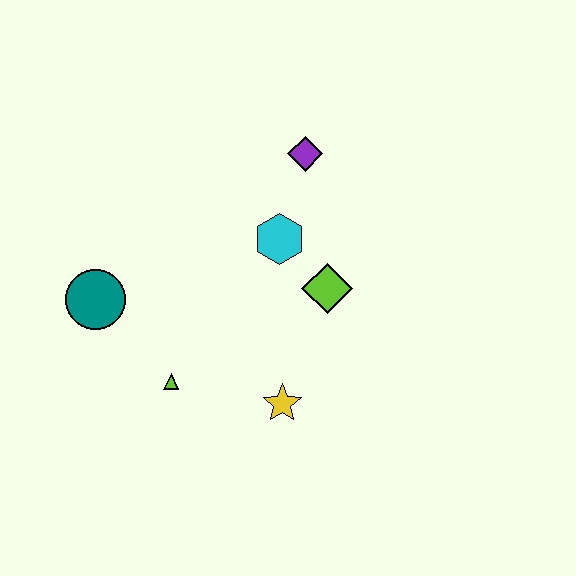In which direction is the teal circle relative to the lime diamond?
The teal circle is to the left of the lime diamond.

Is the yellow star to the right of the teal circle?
Yes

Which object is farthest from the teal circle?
The purple diamond is farthest from the teal circle.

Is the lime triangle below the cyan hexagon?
Yes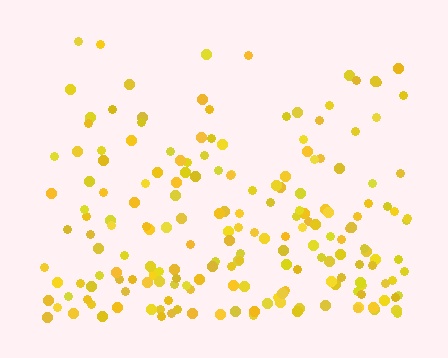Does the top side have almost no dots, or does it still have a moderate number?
Still a moderate number, just noticeably fewer than the bottom.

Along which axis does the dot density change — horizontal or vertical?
Vertical.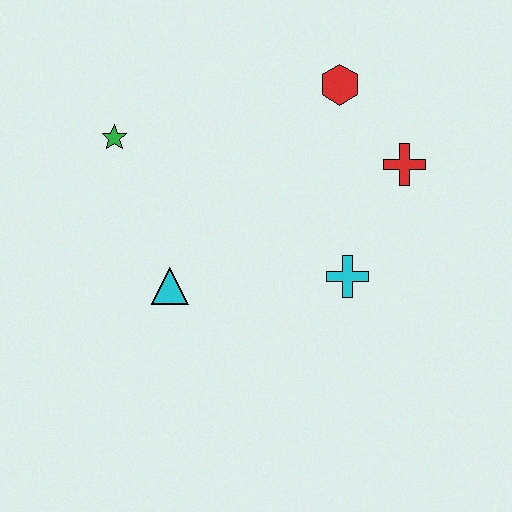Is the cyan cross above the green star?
No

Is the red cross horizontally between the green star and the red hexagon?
No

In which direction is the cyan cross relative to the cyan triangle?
The cyan cross is to the right of the cyan triangle.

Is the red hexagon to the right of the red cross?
No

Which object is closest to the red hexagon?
The red cross is closest to the red hexagon.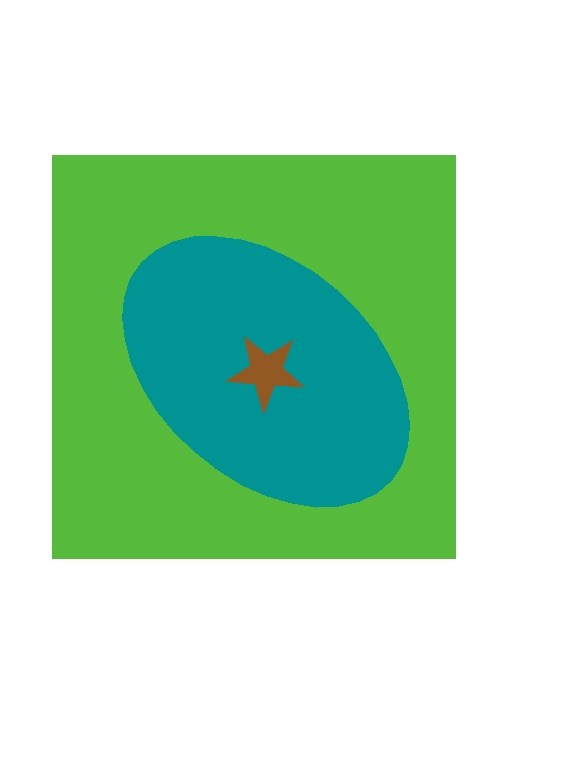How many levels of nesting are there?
3.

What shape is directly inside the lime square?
The teal ellipse.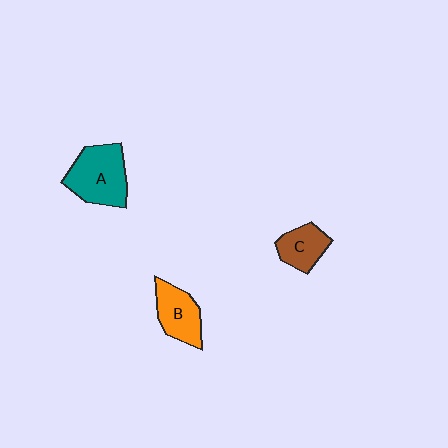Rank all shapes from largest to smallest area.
From largest to smallest: A (teal), B (orange), C (brown).